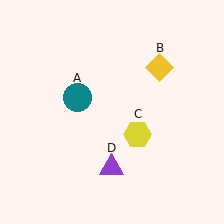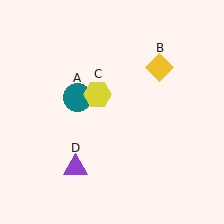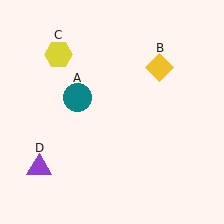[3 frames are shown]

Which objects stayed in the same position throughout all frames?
Teal circle (object A) and yellow diamond (object B) remained stationary.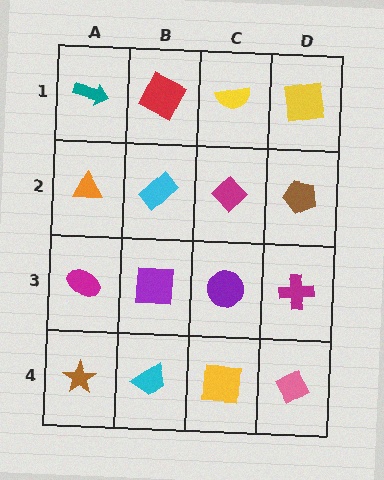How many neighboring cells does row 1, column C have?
3.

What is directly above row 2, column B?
A red square.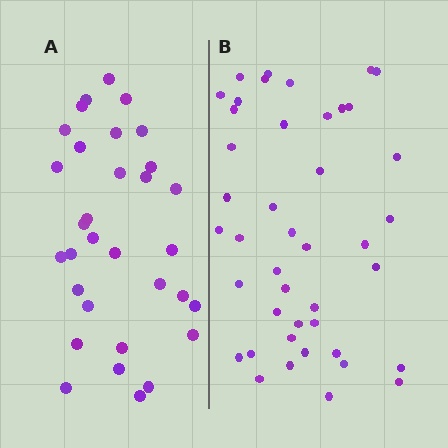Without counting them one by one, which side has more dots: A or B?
Region B (the right region) has more dots.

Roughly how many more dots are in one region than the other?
Region B has roughly 12 or so more dots than region A.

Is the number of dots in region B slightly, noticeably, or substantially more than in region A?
Region B has noticeably more, but not dramatically so. The ratio is roughly 1.3 to 1.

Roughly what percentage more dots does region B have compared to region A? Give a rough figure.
About 35% more.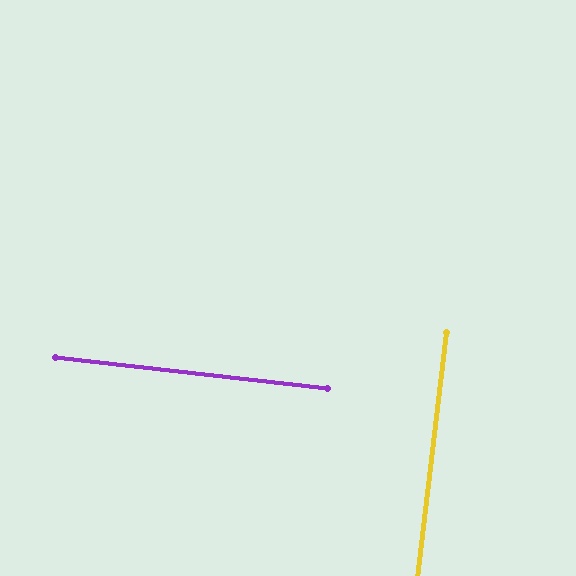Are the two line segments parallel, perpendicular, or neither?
Perpendicular — they meet at approximately 90°.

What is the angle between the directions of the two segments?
Approximately 90 degrees.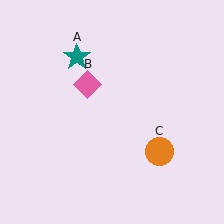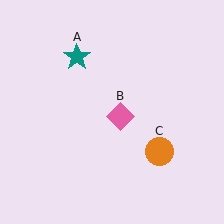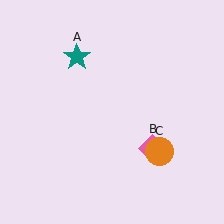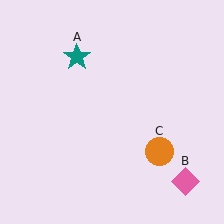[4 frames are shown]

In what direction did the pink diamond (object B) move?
The pink diamond (object B) moved down and to the right.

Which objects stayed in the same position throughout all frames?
Teal star (object A) and orange circle (object C) remained stationary.